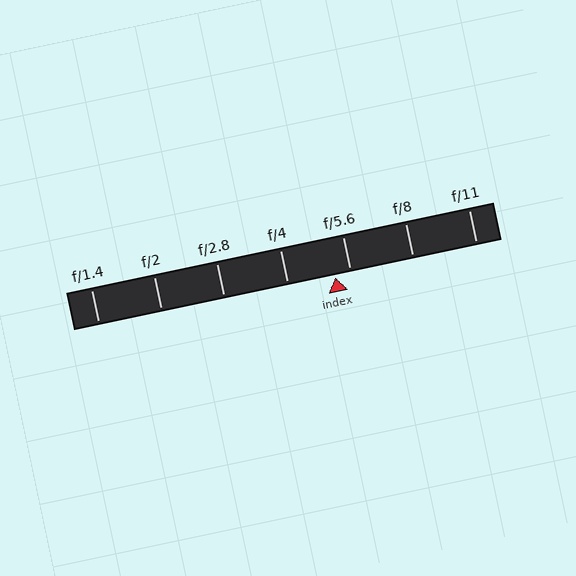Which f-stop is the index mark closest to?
The index mark is closest to f/5.6.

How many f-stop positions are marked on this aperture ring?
There are 7 f-stop positions marked.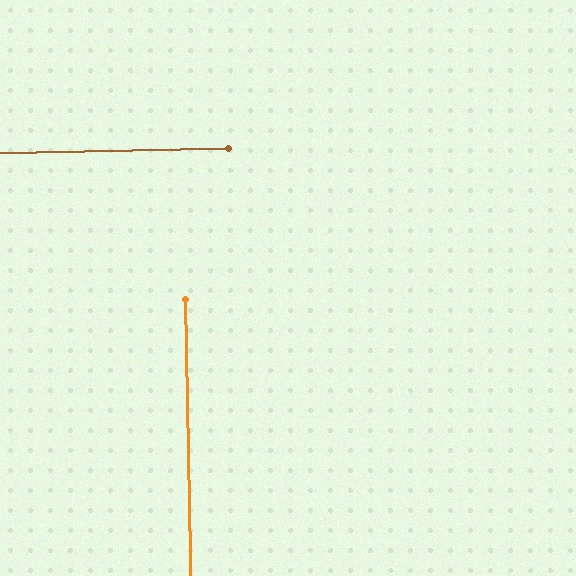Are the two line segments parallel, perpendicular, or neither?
Perpendicular — they meet at approximately 90°.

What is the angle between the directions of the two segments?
Approximately 90 degrees.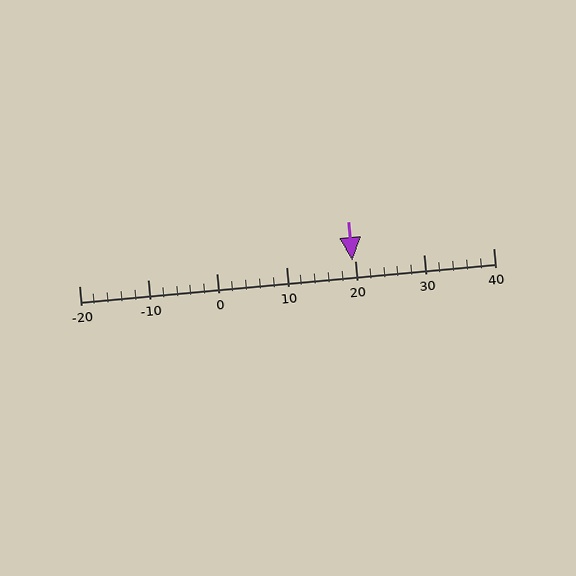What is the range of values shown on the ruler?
The ruler shows values from -20 to 40.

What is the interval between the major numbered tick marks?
The major tick marks are spaced 10 units apart.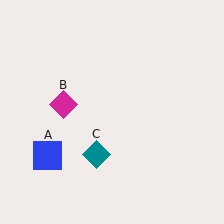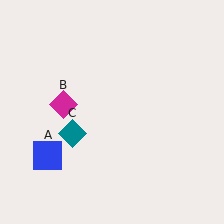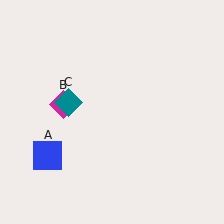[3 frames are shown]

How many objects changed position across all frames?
1 object changed position: teal diamond (object C).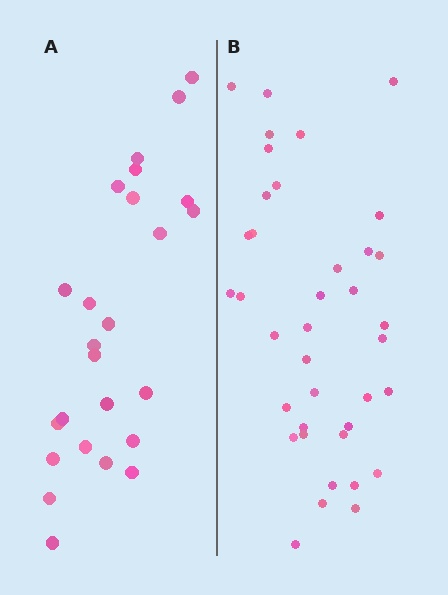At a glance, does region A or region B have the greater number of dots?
Region B (the right region) has more dots.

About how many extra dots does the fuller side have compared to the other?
Region B has approximately 15 more dots than region A.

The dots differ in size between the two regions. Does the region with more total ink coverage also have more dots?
No. Region A has more total ink coverage because its dots are larger, but region B actually contains more individual dots. Total area can be misleading — the number of items is what matters here.